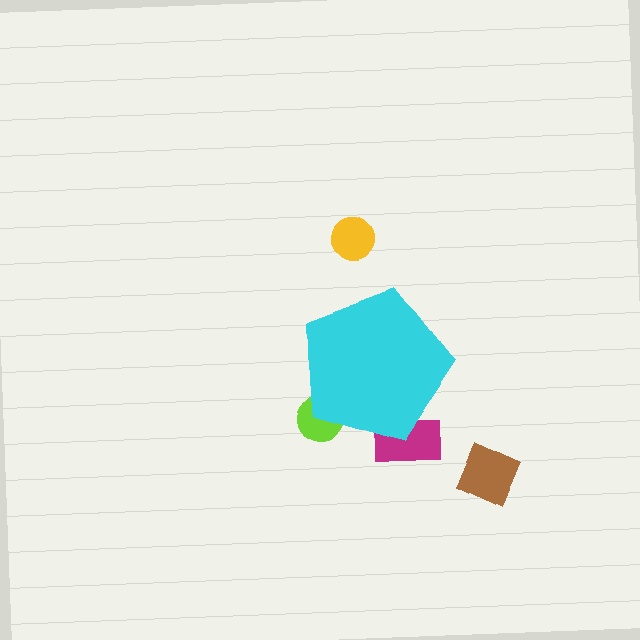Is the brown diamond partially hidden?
No, the brown diamond is fully visible.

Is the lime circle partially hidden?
Yes, the lime circle is partially hidden behind the cyan pentagon.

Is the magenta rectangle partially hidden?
Yes, the magenta rectangle is partially hidden behind the cyan pentagon.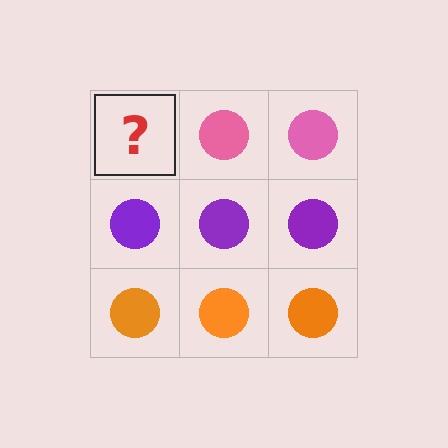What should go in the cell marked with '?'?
The missing cell should contain a pink circle.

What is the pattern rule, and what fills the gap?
The rule is that each row has a consistent color. The gap should be filled with a pink circle.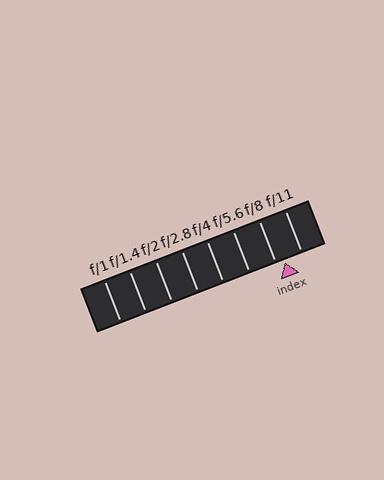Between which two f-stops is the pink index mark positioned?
The index mark is between f/8 and f/11.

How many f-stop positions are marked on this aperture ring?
There are 8 f-stop positions marked.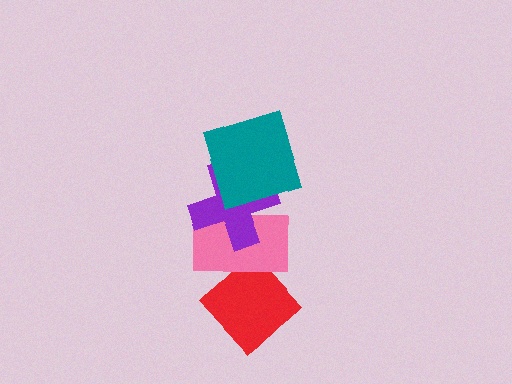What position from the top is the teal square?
The teal square is 1st from the top.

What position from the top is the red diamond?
The red diamond is 4th from the top.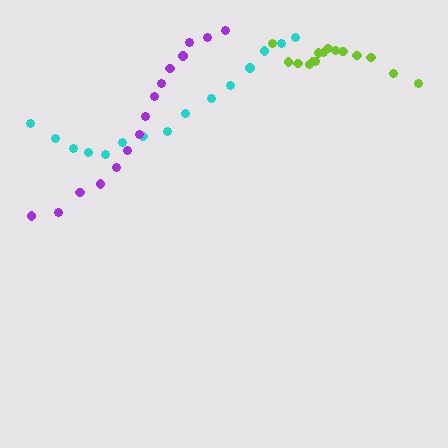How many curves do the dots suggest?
There are 3 distinct paths.